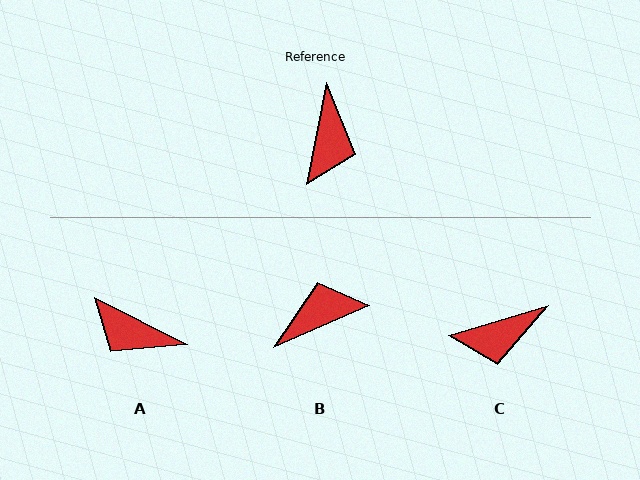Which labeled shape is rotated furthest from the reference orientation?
B, about 125 degrees away.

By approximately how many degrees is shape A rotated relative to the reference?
Approximately 105 degrees clockwise.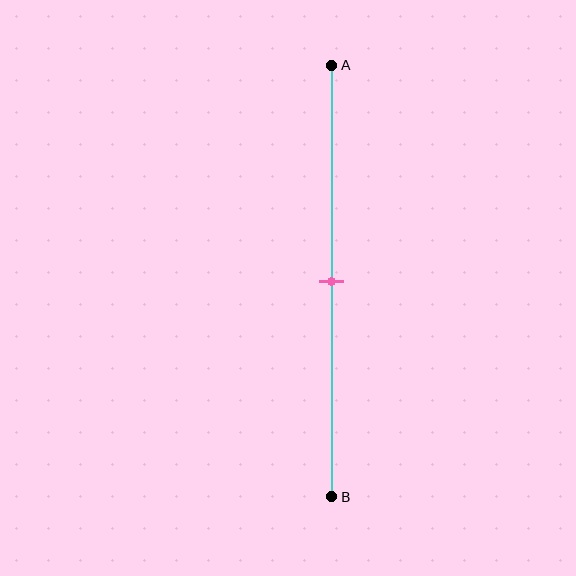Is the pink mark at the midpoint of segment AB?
Yes, the mark is approximately at the midpoint.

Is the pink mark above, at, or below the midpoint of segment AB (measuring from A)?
The pink mark is approximately at the midpoint of segment AB.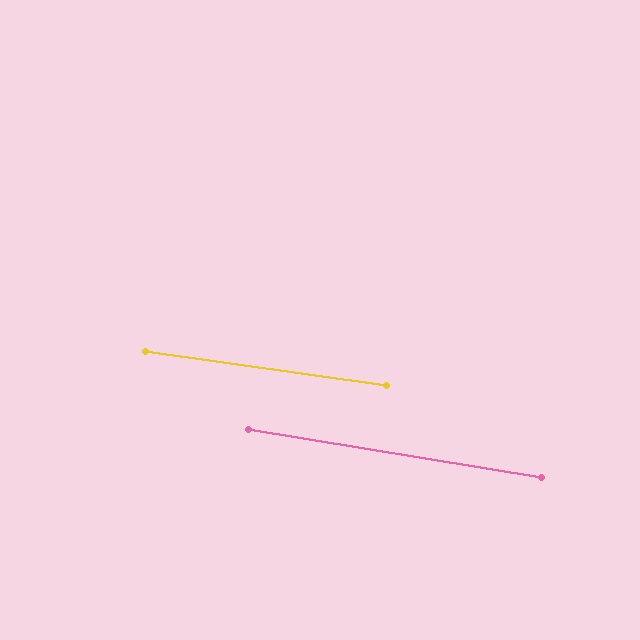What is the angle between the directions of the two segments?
Approximately 1 degree.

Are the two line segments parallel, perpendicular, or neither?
Parallel — their directions differ by only 1.1°.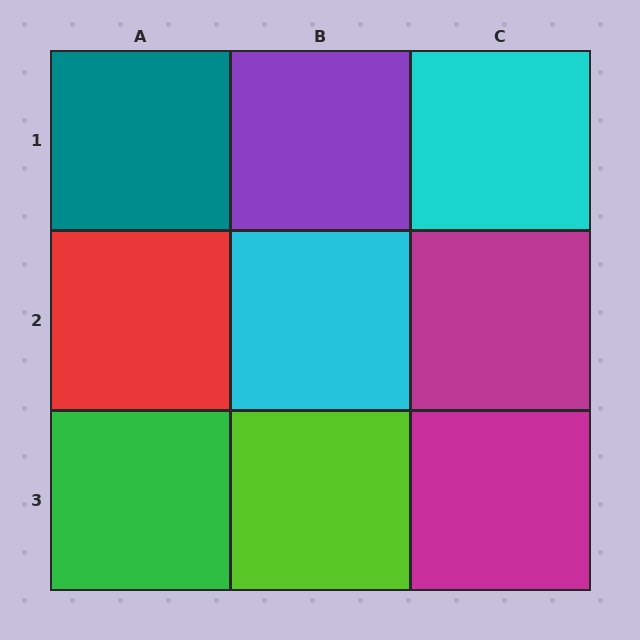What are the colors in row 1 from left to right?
Teal, purple, cyan.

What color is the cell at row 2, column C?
Magenta.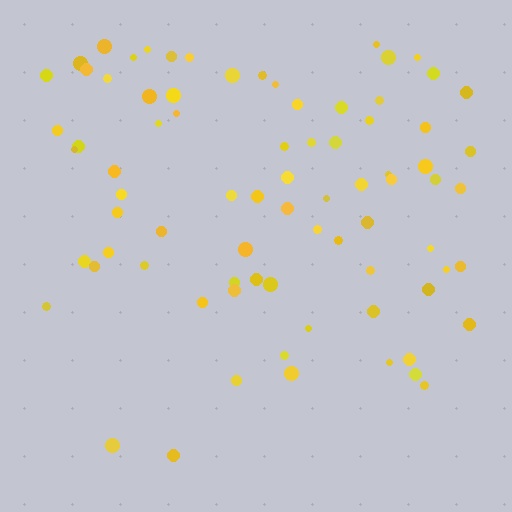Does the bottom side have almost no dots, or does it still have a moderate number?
Still a moderate number, just noticeably fewer than the top.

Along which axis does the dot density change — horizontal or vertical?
Vertical.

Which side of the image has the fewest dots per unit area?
The bottom.